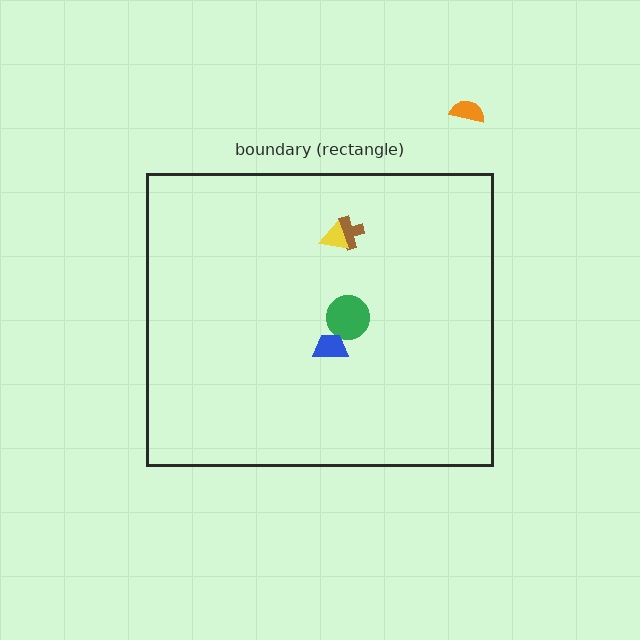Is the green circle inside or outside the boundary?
Inside.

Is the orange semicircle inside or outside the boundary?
Outside.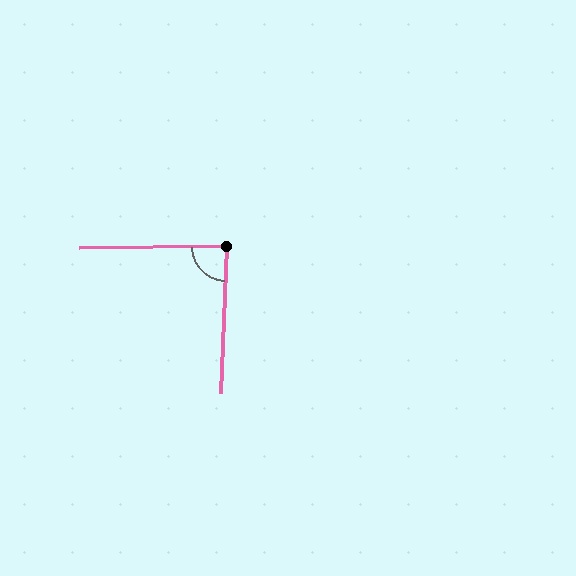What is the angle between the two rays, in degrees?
Approximately 87 degrees.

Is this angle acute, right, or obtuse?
It is approximately a right angle.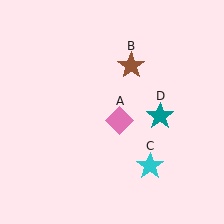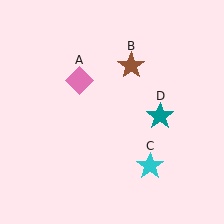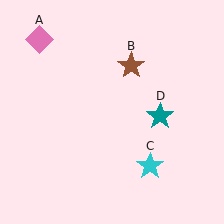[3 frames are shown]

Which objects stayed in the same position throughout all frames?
Brown star (object B) and cyan star (object C) and teal star (object D) remained stationary.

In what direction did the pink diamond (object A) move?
The pink diamond (object A) moved up and to the left.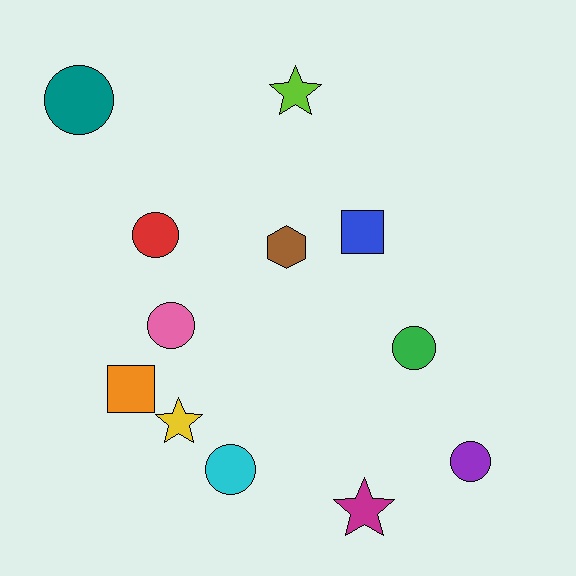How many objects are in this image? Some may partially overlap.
There are 12 objects.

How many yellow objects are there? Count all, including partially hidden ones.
There is 1 yellow object.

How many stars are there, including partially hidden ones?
There are 3 stars.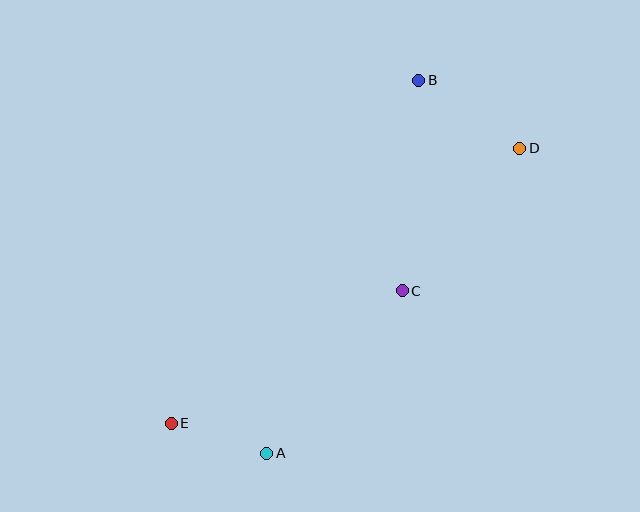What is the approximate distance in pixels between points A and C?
The distance between A and C is approximately 211 pixels.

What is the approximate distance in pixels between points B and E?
The distance between B and E is approximately 423 pixels.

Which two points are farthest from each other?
Points D and E are farthest from each other.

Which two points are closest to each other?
Points A and E are closest to each other.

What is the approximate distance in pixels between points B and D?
The distance between B and D is approximately 122 pixels.